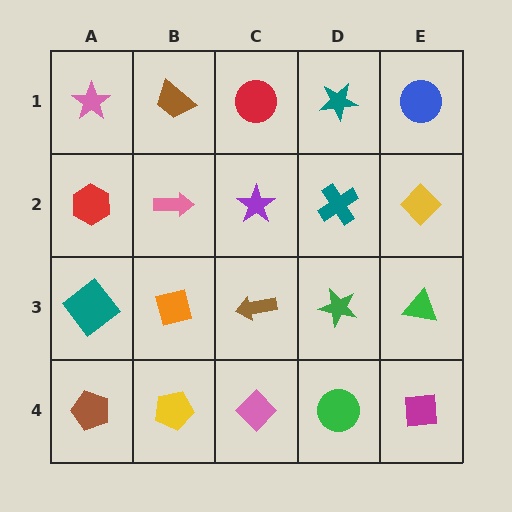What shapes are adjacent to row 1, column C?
A purple star (row 2, column C), a brown trapezoid (row 1, column B), a teal star (row 1, column D).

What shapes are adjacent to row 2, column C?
A red circle (row 1, column C), a brown arrow (row 3, column C), a pink arrow (row 2, column B), a teal cross (row 2, column D).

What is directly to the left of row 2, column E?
A teal cross.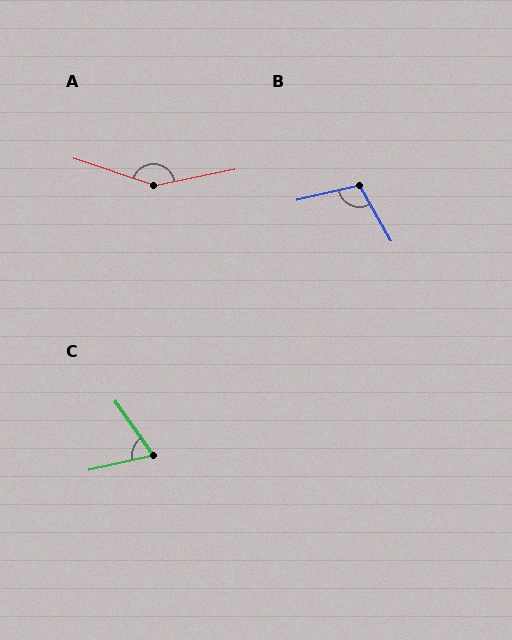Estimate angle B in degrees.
Approximately 107 degrees.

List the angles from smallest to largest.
C (67°), B (107°), A (150°).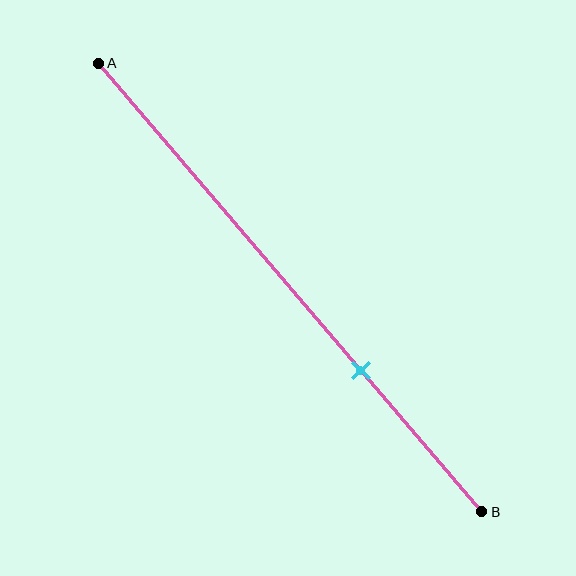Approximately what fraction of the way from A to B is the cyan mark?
The cyan mark is approximately 70% of the way from A to B.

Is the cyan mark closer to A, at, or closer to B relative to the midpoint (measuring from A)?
The cyan mark is closer to point B than the midpoint of segment AB.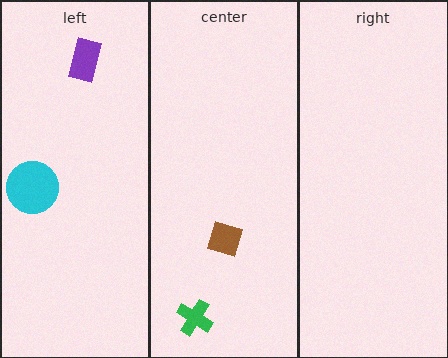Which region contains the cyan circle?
The left region.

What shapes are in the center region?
The brown diamond, the green cross.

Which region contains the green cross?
The center region.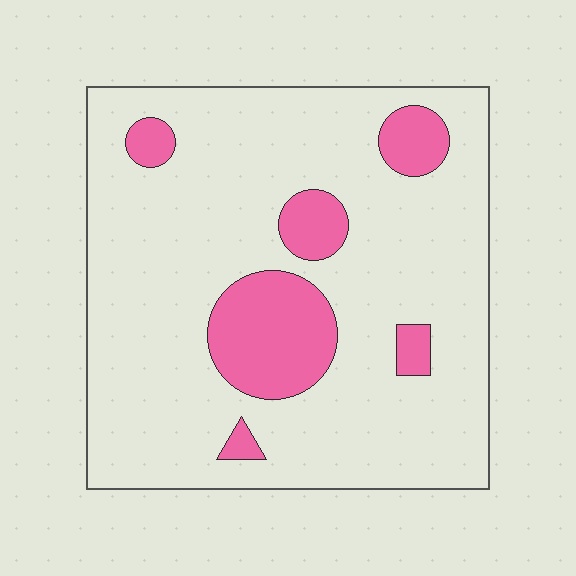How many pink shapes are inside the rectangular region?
6.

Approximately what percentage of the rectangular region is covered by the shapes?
Approximately 15%.